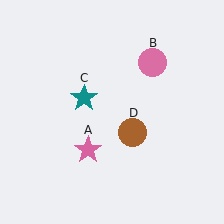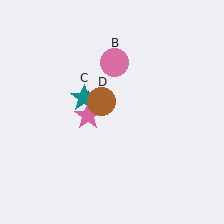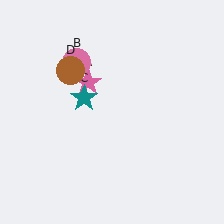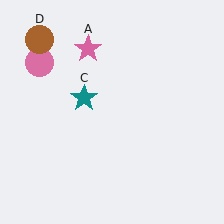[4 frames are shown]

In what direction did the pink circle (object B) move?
The pink circle (object B) moved left.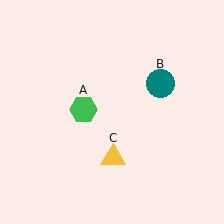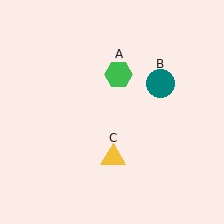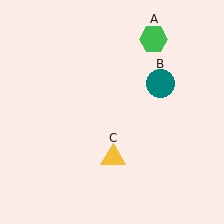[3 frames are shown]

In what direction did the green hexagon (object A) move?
The green hexagon (object A) moved up and to the right.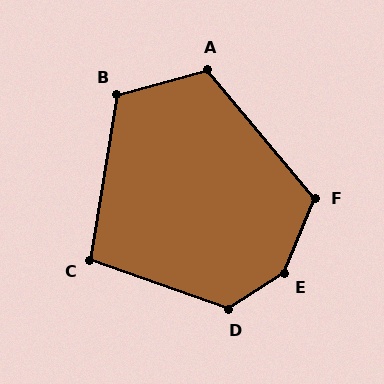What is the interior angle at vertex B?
Approximately 115 degrees (obtuse).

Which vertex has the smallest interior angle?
C, at approximately 100 degrees.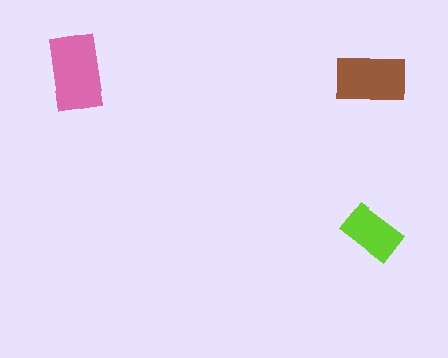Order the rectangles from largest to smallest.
the pink one, the brown one, the lime one.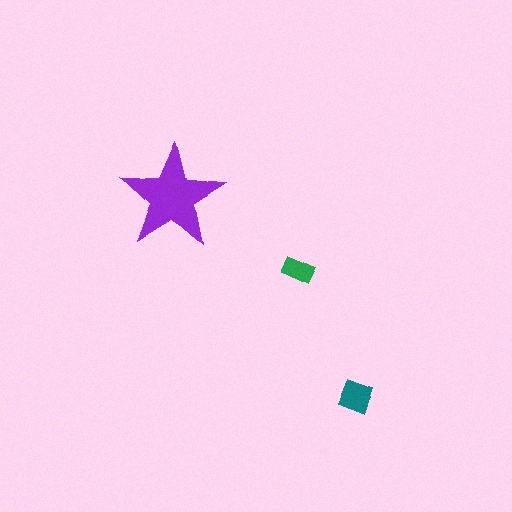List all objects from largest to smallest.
The purple star, the teal diamond, the green rectangle.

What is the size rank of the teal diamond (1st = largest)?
2nd.